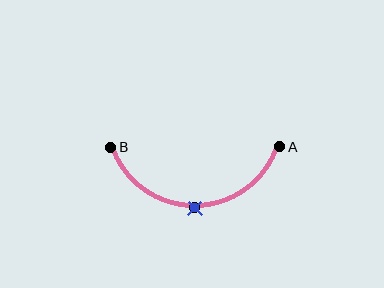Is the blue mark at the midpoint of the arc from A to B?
Yes. The blue mark lies on the arc at equal arc-length from both A and B — it is the arc midpoint.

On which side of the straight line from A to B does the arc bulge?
The arc bulges below the straight line connecting A and B.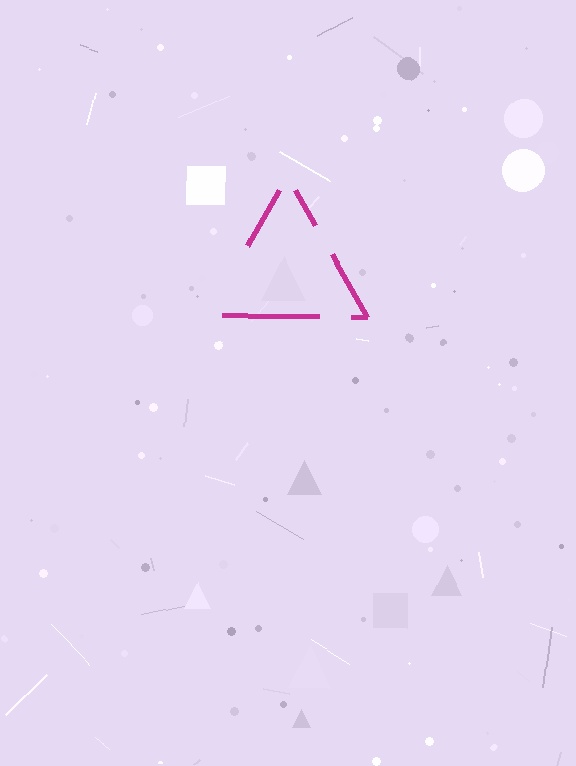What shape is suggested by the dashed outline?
The dashed outline suggests a triangle.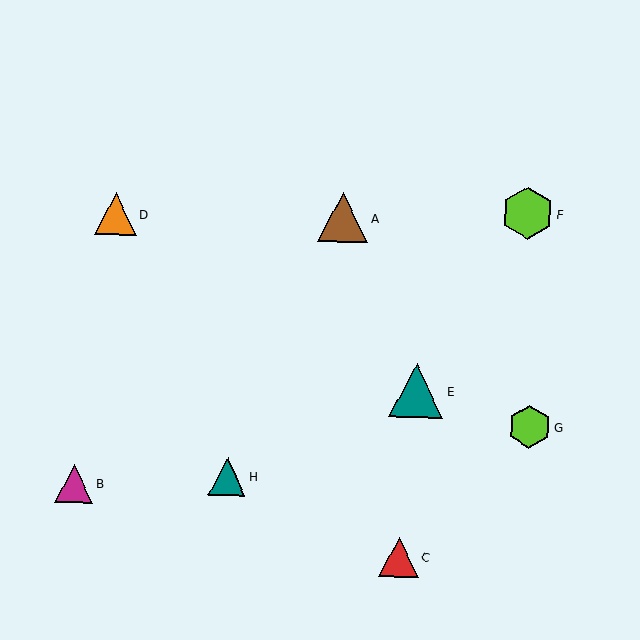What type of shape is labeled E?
Shape E is a teal triangle.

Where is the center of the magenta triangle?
The center of the magenta triangle is at (74, 484).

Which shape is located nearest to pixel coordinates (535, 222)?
The lime hexagon (labeled F) at (528, 213) is nearest to that location.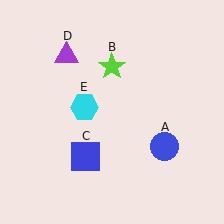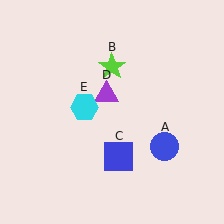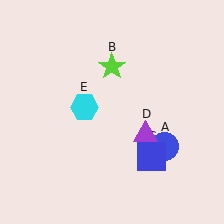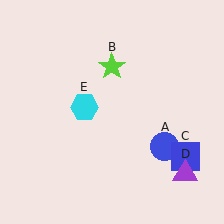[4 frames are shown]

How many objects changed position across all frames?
2 objects changed position: blue square (object C), purple triangle (object D).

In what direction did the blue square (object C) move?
The blue square (object C) moved right.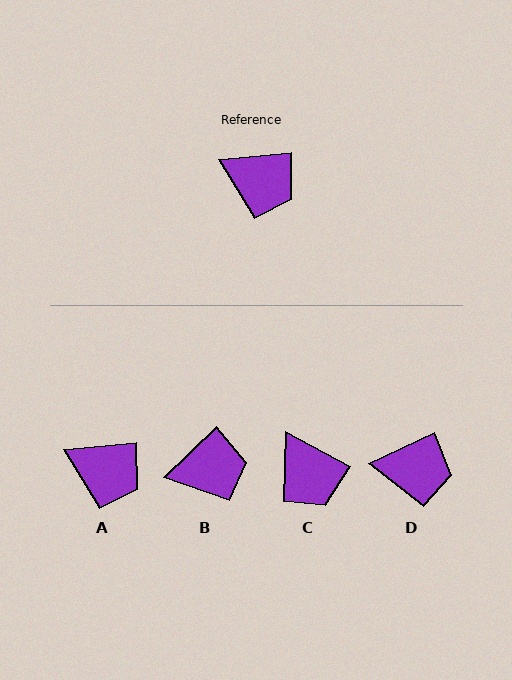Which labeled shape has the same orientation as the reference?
A.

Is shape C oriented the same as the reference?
No, it is off by about 33 degrees.